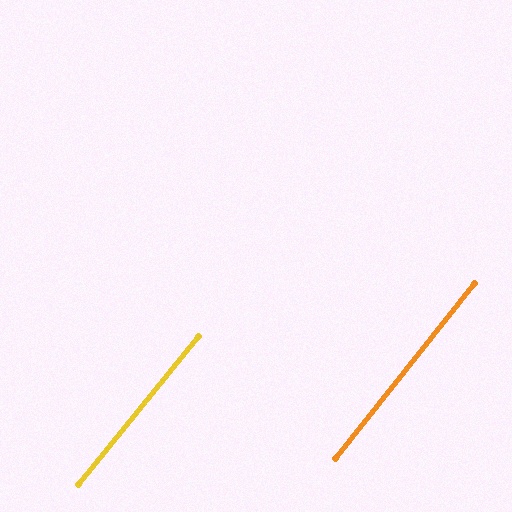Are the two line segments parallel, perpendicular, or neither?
Parallel — their directions differ by only 0.6°.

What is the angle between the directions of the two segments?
Approximately 1 degree.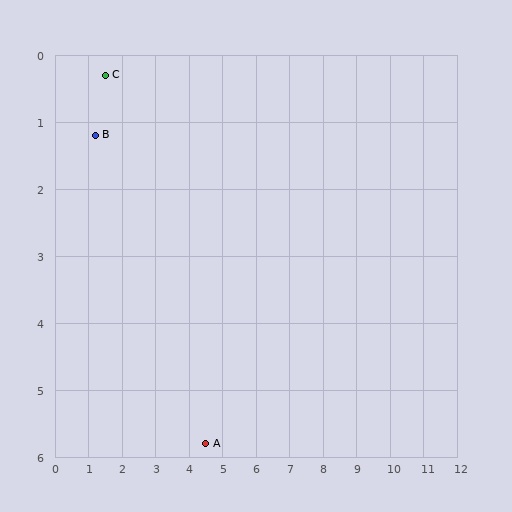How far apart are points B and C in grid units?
Points B and C are about 0.9 grid units apart.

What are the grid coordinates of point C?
Point C is at approximately (1.5, 0.3).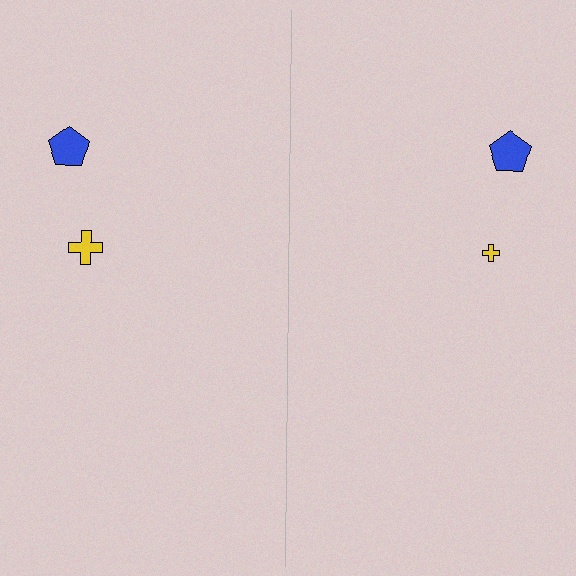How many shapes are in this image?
There are 4 shapes in this image.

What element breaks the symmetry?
The yellow cross on the right side has a different size than its mirror counterpart.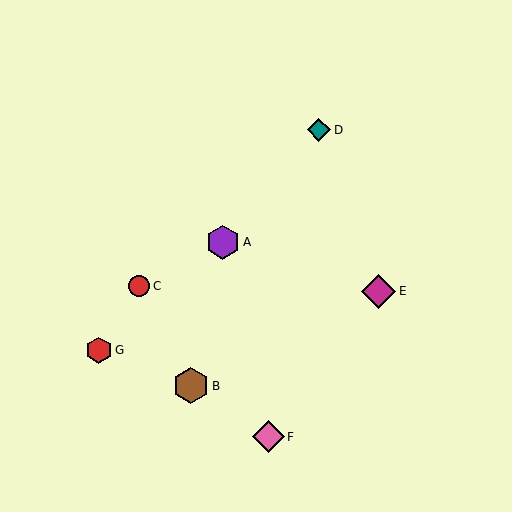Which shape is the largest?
The brown hexagon (labeled B) is the largest.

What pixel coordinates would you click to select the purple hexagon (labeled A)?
Click at (223, 242) to select the purple hexagon A.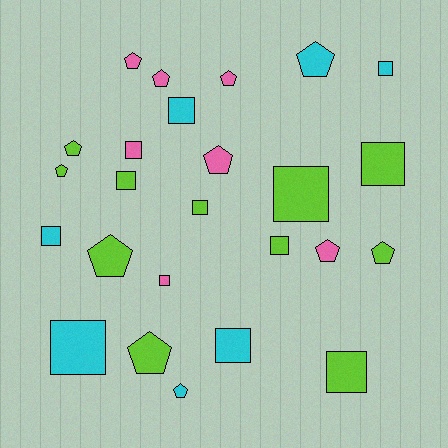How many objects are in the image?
There are 25 objects.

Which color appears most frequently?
Lime, with 11 objects.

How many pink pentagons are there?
There are 5 pink pentagons.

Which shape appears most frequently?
Square, with 13 objects.